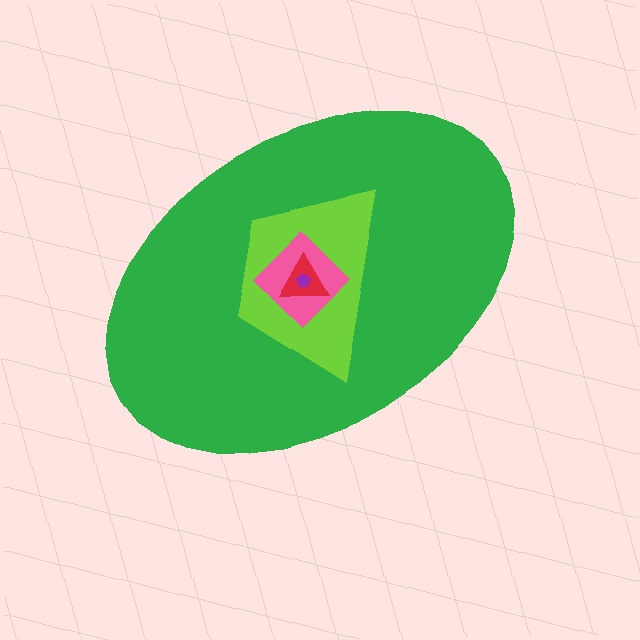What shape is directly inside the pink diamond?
The red triangle.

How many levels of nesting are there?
5.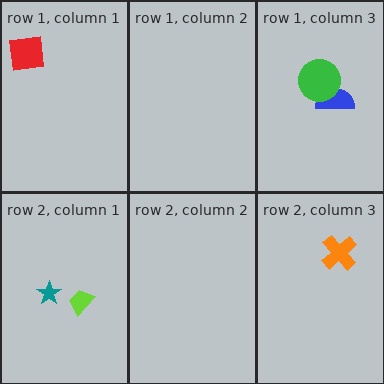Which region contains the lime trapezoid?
The row 2, column 1 region.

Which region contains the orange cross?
The row 2, column 3 region.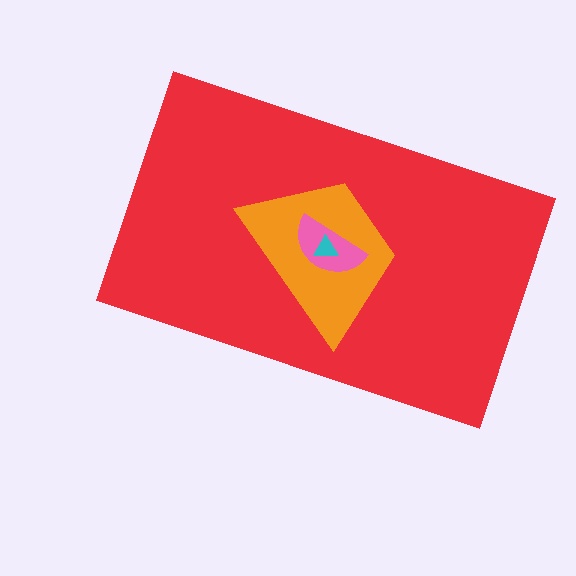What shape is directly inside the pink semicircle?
The cyan triangle.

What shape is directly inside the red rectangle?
The orange trapezoid.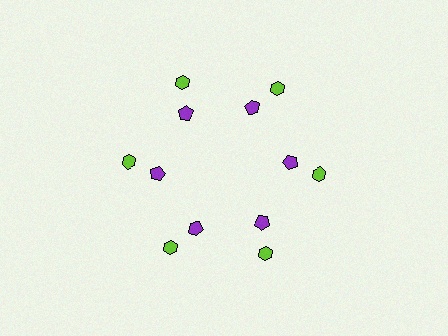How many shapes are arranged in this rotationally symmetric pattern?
There are 12 shapes, arranged in 6 groups of 2.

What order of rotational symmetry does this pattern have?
This pattern has 6-fold rotational symmetry.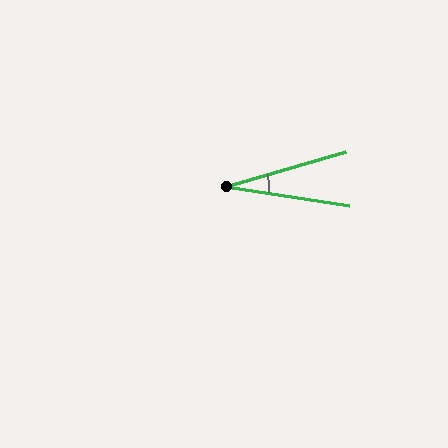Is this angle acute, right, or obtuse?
It is acute.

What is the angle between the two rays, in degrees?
Approximately 25 degrees.